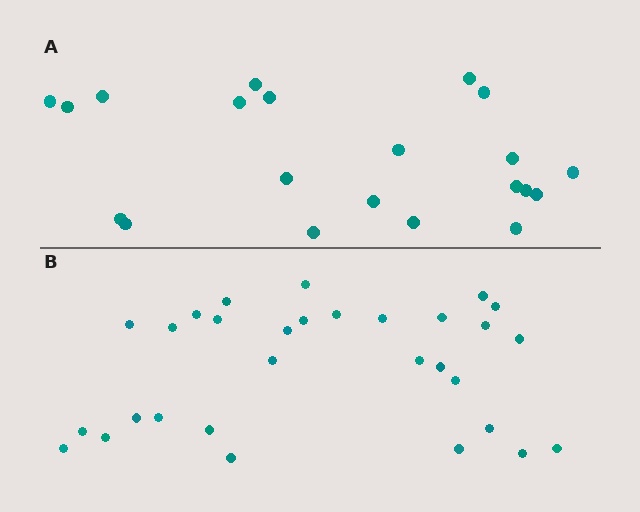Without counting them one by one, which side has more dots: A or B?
Region B (the bottom region) has more dots.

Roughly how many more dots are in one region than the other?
Region B has roughly 8 or so more dots than region A.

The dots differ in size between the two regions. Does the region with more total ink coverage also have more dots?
No. Region A has more total ink coverage because its dots are larger, but region B actually contains more individual dots. Total area can be misleading — the number of items is what matters here.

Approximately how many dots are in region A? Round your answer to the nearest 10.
About 20 dots. (The exact count is 21, which rounds to 20.)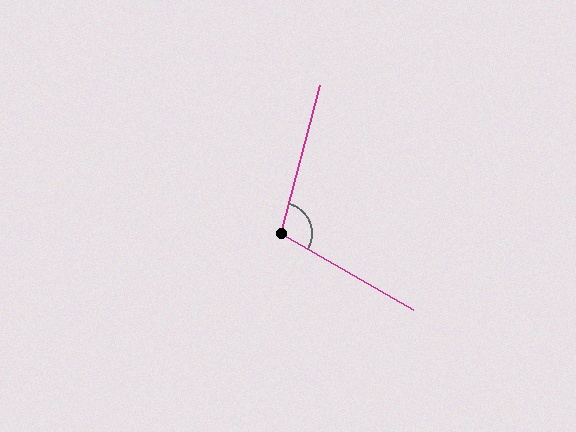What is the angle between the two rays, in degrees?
Approximately 105 degrees.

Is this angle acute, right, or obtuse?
It is obtuse.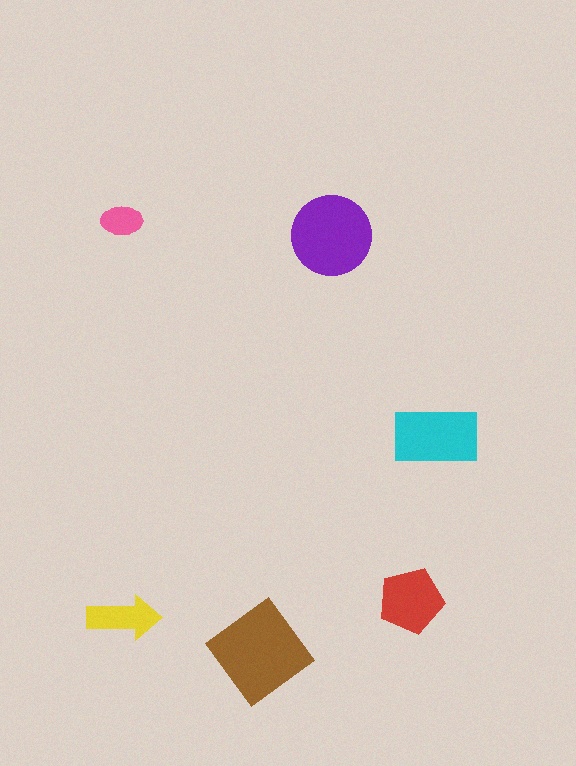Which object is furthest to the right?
The cyan rectangle is rightmost.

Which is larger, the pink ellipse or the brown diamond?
The brown diamond.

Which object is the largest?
The brown diamond.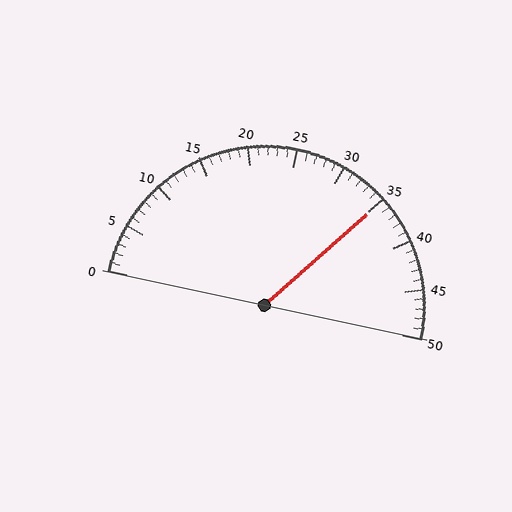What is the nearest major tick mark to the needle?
The nearest major tick mark is 35.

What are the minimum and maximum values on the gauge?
The gauge ranges from 0 to 50.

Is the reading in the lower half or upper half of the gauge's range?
The reading is in the upper half of the range (0 to 50).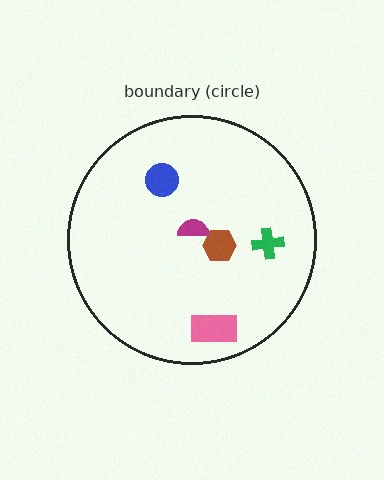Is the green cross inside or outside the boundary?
Inside.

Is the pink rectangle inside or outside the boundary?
Inside.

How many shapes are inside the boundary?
5 inside, 0 outside.